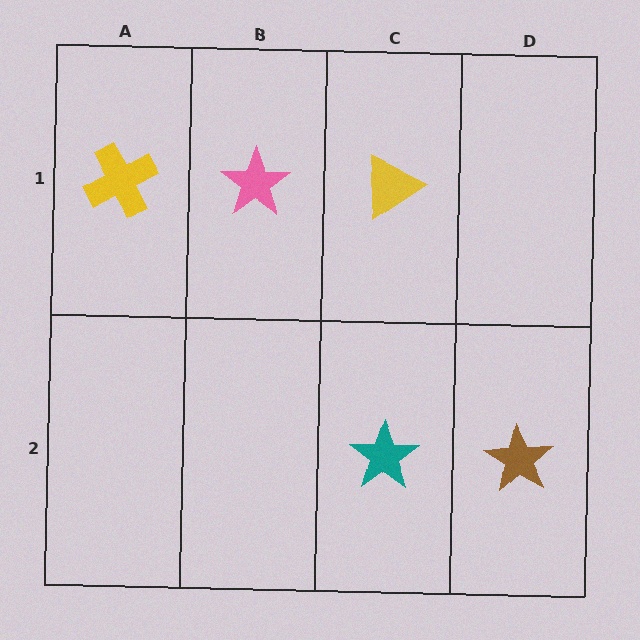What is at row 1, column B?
A pink star.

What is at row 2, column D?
A brown star.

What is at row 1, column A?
A yellow cross.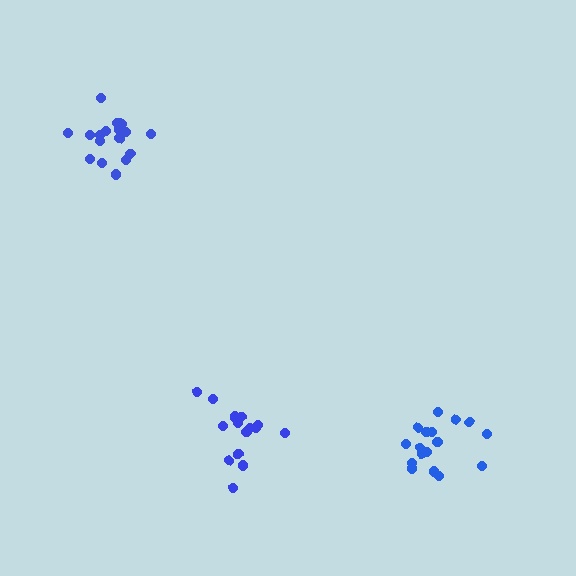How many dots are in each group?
Group 1: 17 dots, Group 2: 17 dots, Group 3: 16 dots (50 total).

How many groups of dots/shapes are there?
There are 3 groups.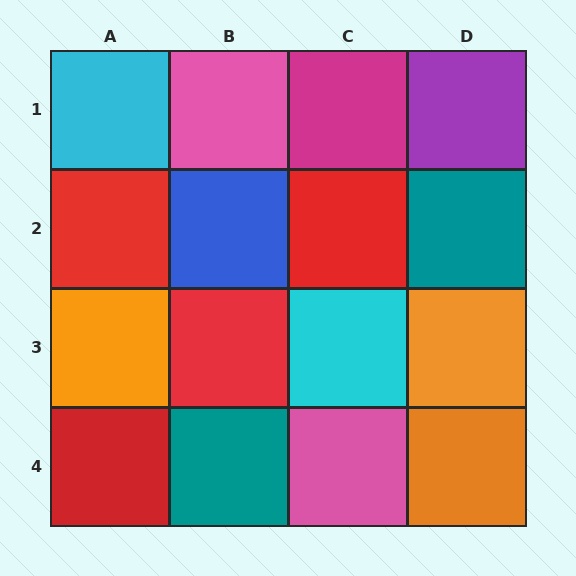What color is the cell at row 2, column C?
Red.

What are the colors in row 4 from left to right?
Red, teal, pink, orange.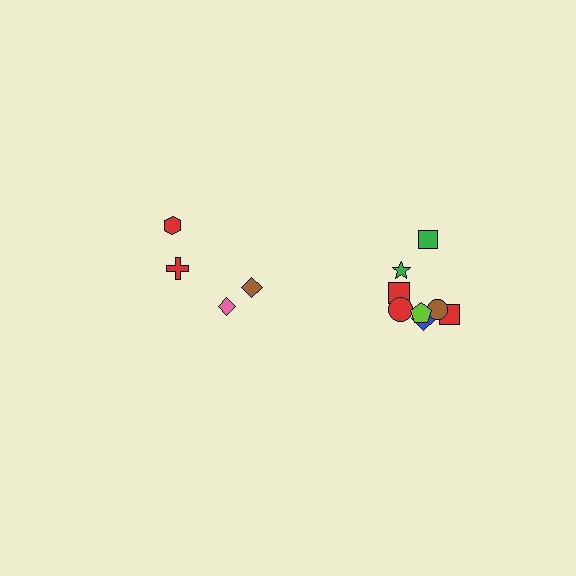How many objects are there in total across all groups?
There are 12 objects.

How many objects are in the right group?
There are 8 objects.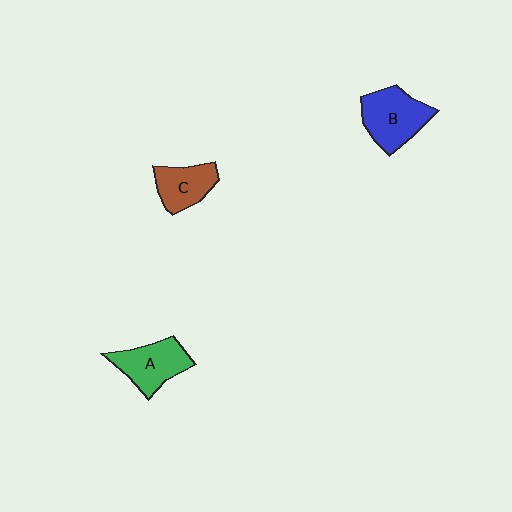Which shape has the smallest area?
Shape C (brown).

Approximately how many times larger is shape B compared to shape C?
Approximately 1.4 times.